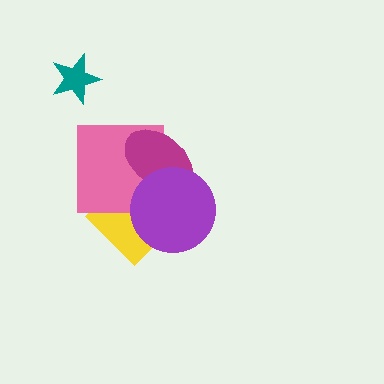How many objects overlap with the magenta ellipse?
3 objects overlap with the magenta ellipse.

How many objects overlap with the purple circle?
3 objects overlap with the purple circle.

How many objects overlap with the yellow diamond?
3 objects overlap with the yellow diamond.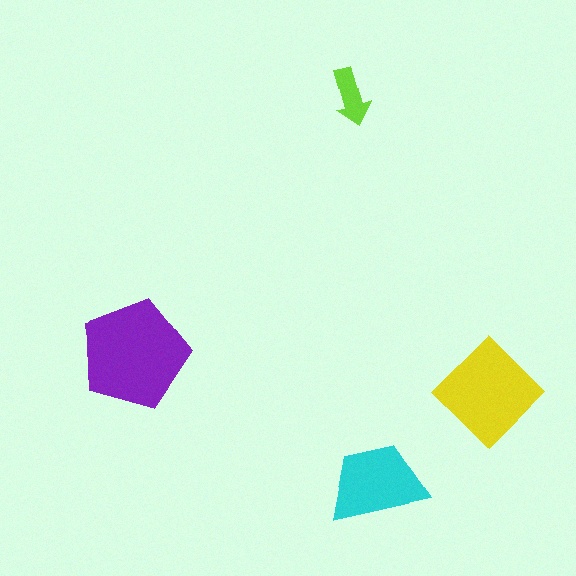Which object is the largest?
The purple pentagon.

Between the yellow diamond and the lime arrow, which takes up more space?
The yellow diamond.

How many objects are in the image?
There are 4 objects in the image.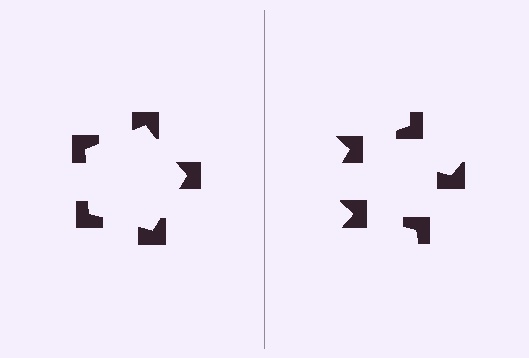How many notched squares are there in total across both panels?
10 — 5 on each side.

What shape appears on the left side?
An illusory pentagon.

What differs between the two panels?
The notched squares are positioned identically on both sides; only the wedge orientations differ. On the left they align to a pentagon; on the right they are misaligned.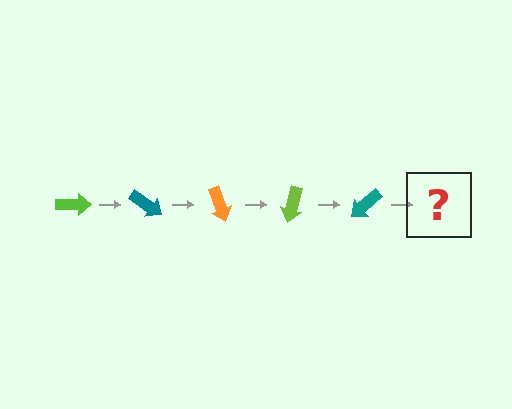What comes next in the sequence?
The next element should be an orange arrow, rotated 175 degrees from the start.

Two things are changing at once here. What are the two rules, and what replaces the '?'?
The two rules are that it rotates 35 degrees each step and the color cycles through lime, teal, and orange. The '?' should be an orange arrow, rotated 175 degrees from the start.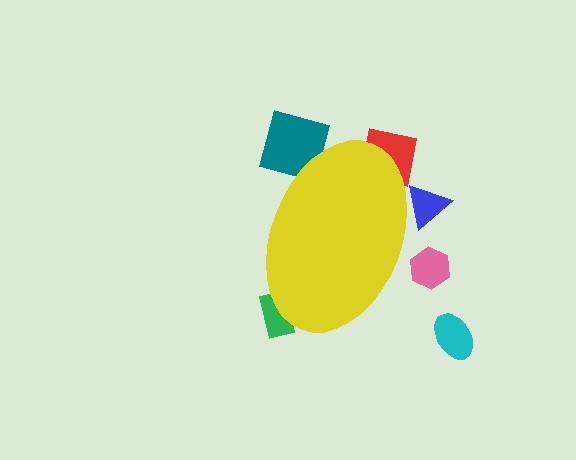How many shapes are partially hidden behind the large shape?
5 shapes are partially hidden.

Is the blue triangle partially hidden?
Yes, the blue triangle is partially hidden behind the yellow ellipse.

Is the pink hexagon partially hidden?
Yes, the pink hexagon is partially hidden behind the yellow ellipse.